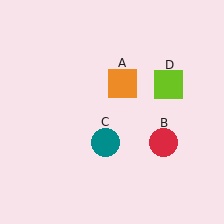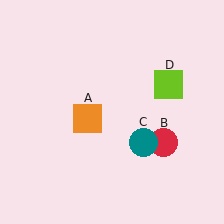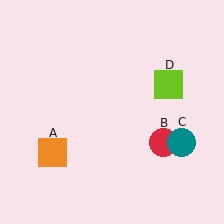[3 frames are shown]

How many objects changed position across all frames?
2 objects changed position: orange square (object A), teal circle (object C).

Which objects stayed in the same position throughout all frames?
Red circle (object B) and lime square (object D) remained stationary.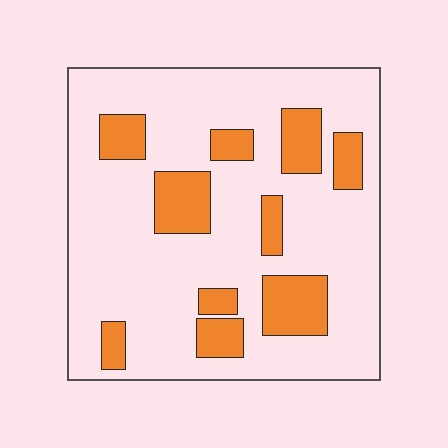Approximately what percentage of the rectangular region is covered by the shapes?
Approximately 20%.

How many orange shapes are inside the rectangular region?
10.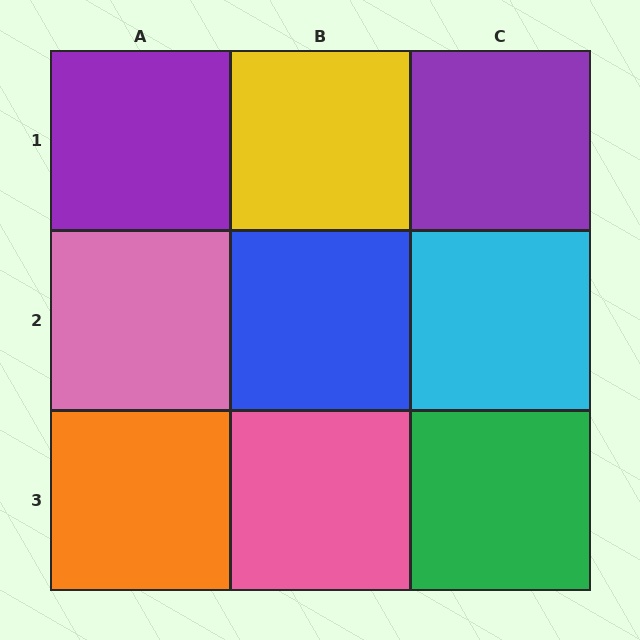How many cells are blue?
1 cell is blue.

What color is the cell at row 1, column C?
Purple.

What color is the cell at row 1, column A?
Purple.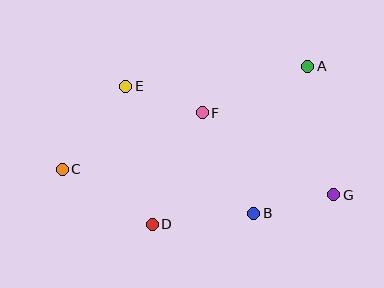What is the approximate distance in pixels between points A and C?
The distance between A and C is approximately 266 pixels.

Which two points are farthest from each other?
Points C and G are farthest from each other.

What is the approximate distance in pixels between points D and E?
The distance between D and E is approximately 140 pixels.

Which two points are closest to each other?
Points E and F are closest to each other.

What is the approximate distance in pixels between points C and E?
The distance between C and E is approximately 104 pixels.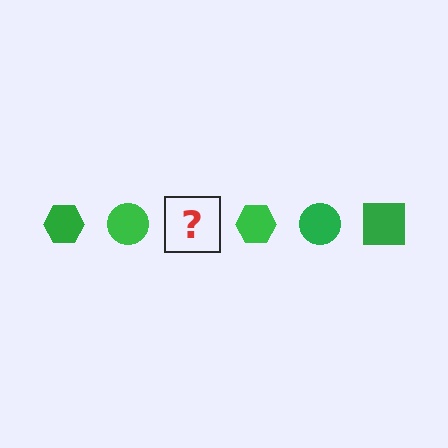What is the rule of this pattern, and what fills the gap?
The rule is that the pattern cycles through hexagon, circle, square shapes in green. The gap should be filled with a green square.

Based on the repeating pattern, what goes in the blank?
The blank should be a green square.